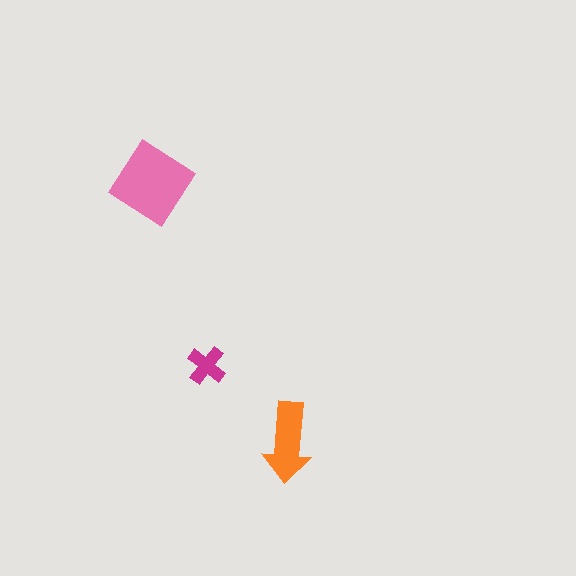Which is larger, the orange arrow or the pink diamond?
The pink diamond.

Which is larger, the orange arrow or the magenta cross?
The orange arrow.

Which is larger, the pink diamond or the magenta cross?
The pink diamond.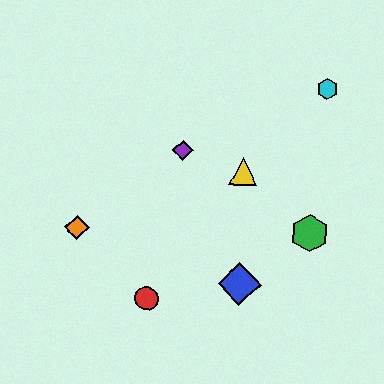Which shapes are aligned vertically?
The blue diamond, the yellow triangle are aligned vertically.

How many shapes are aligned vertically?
2 shapes (the blue diamond, the yellow triangle) are aligned vertically.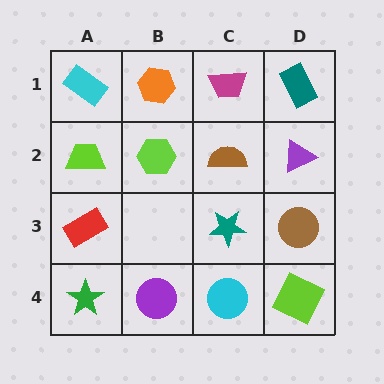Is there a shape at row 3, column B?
No, that cell is empty.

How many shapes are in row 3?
3 shapes.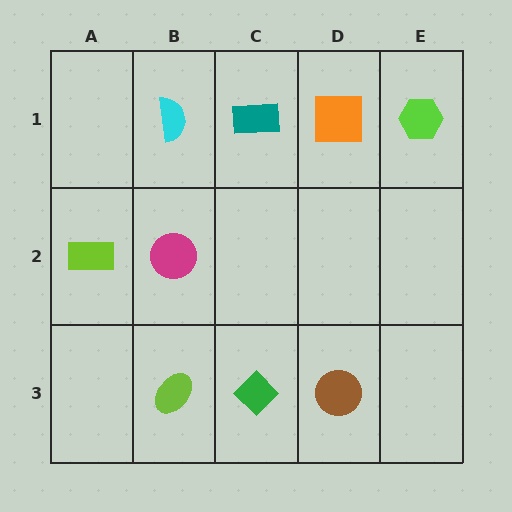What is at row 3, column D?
A brown circle.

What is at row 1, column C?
A teal rectangle.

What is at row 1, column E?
A lime hexagon.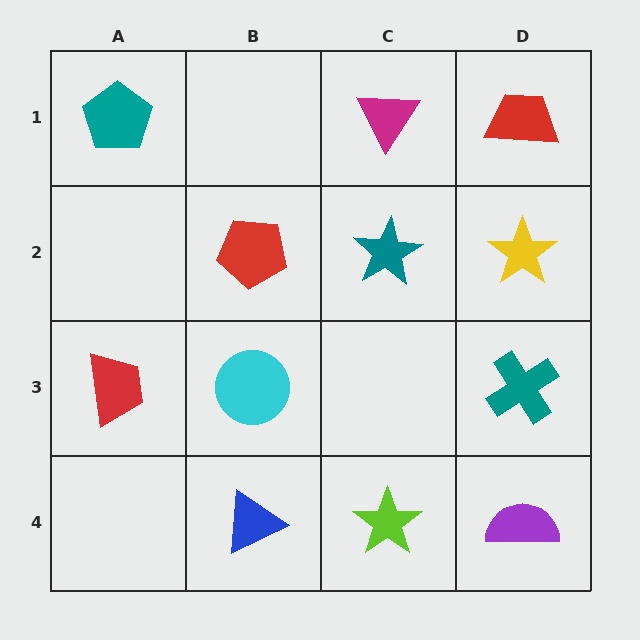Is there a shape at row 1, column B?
No, that cell is empty.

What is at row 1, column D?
A red trapezoid.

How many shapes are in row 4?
3 shapes.